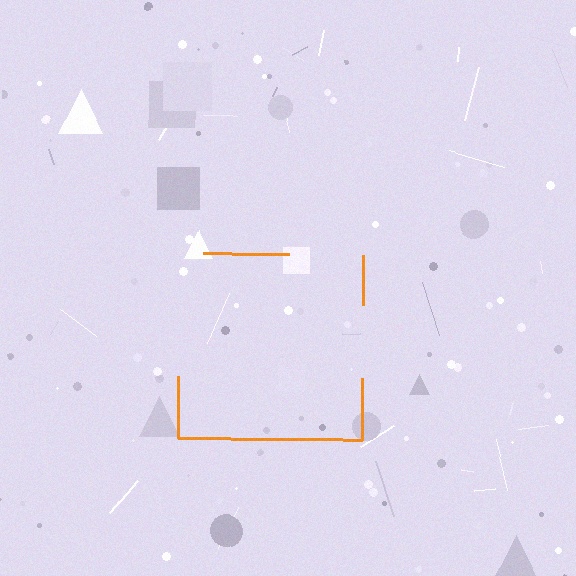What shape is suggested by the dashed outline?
The dashed outline suggests a square.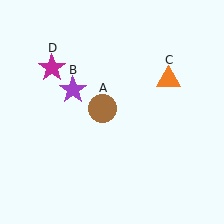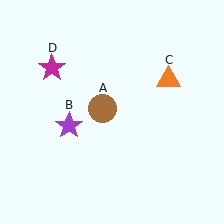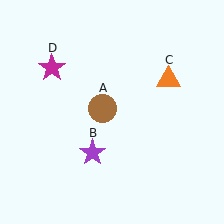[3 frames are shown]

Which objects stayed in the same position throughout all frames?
Brown circle (object A) and orange triangle (object C) and magenta star (object D) remained stationary.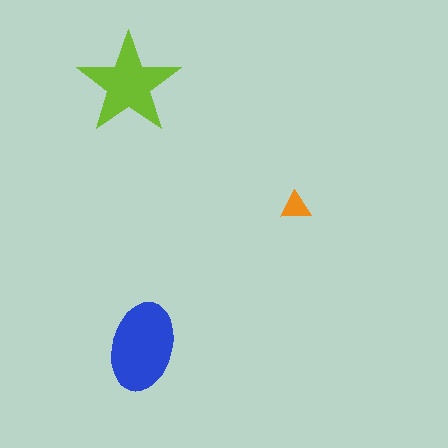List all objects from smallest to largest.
The orange triangle, the lime star, the blue ellipse.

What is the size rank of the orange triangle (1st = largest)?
3rd.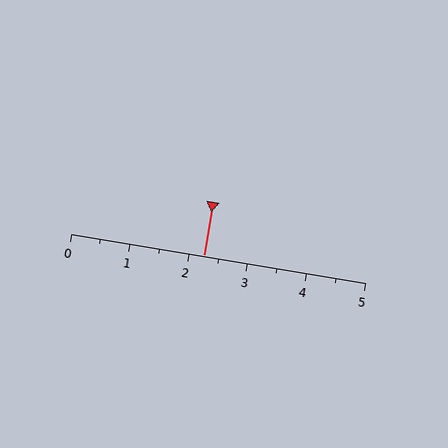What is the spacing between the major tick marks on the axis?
The major ticks are spaced 1 apart.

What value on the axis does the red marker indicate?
The marker indicates approximately 2.2.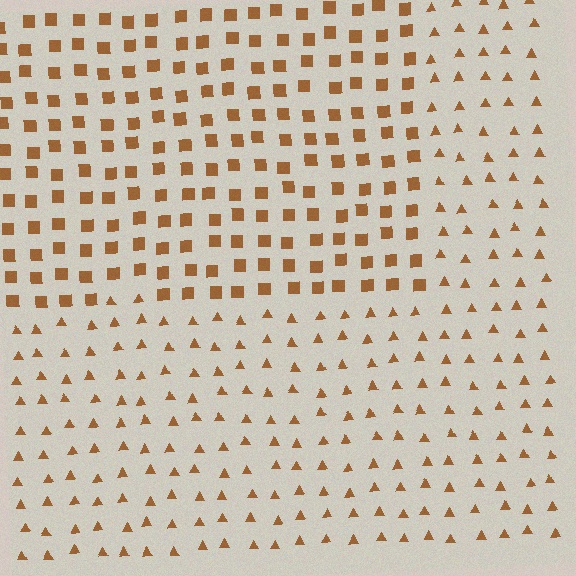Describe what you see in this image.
The image is filled with small brown elements arranged in a uniform grid. A rectangle-shaped region contains squares, while the surrounding area contains triangles. The boundary is defined purely by the change in element shape.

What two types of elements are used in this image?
The image uses squares inside the rectangle region and triangles outside it.